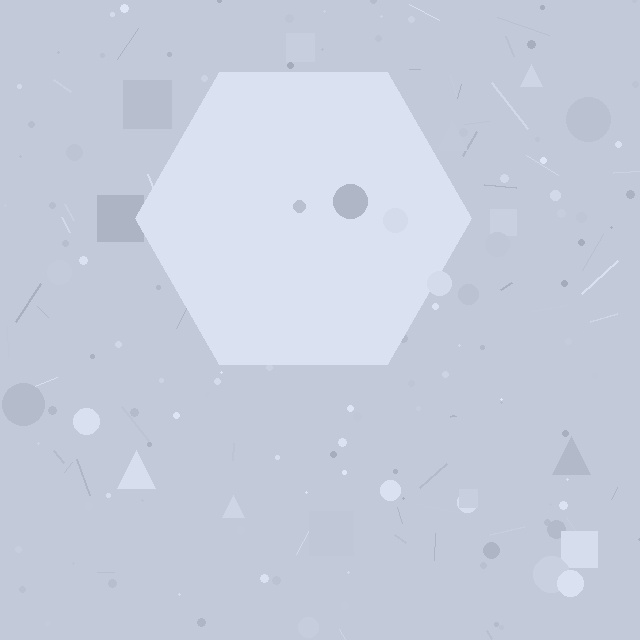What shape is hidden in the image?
A hexagon is hidden in the image.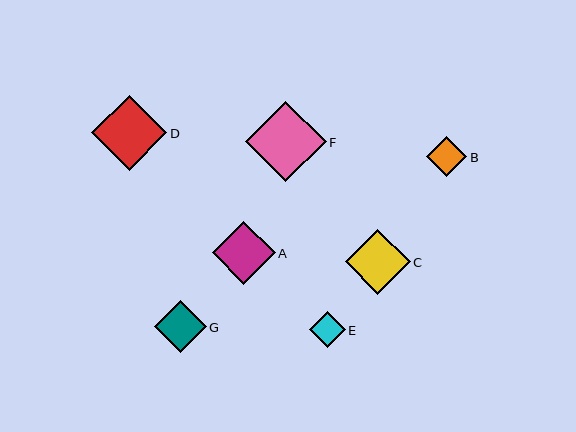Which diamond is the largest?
Diamond F is the largest with a size of approximately 80 pixels.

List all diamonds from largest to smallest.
From largest to smallest: F, D, C, A, G, B, E.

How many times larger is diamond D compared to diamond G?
Diamond D is approximately 1.4 times the size of diamond G.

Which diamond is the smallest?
Diamond E is the smallest with a size of approximately 35 pixels.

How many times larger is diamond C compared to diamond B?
Diamond C is approximately 1.6 times the size of diamond B.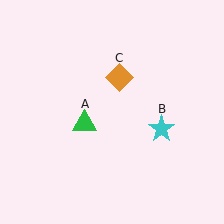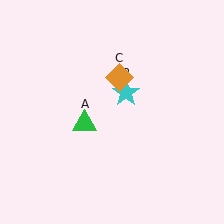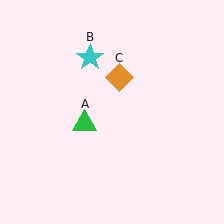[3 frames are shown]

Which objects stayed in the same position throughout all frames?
Green triangle (object A) and orange diamond (object C) remained stationary.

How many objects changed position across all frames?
1 object changed position: cyan star (object B).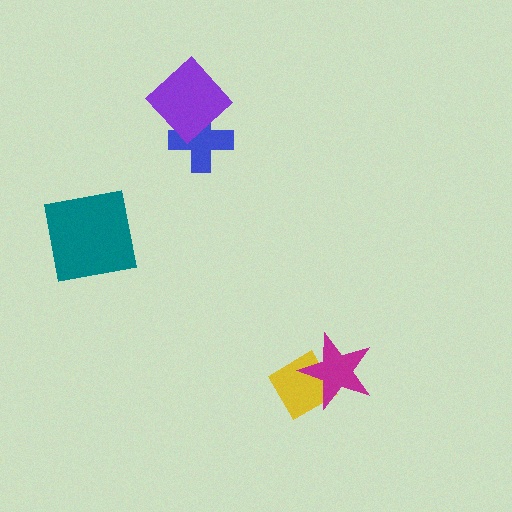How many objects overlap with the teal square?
0 objects overlap with the teal square.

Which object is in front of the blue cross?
The purple diamond is in front of the blue cross.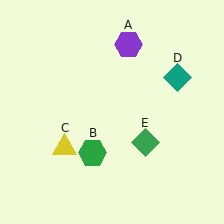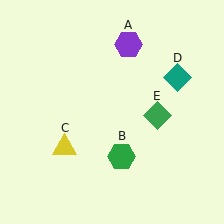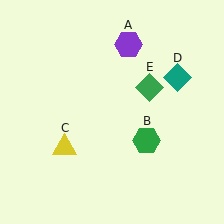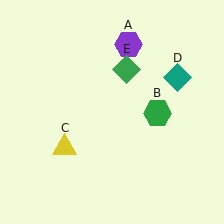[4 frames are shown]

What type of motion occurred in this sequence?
The green hexagon (object B), green diamond (object E) rotated counterclockwise around the center of the scene.